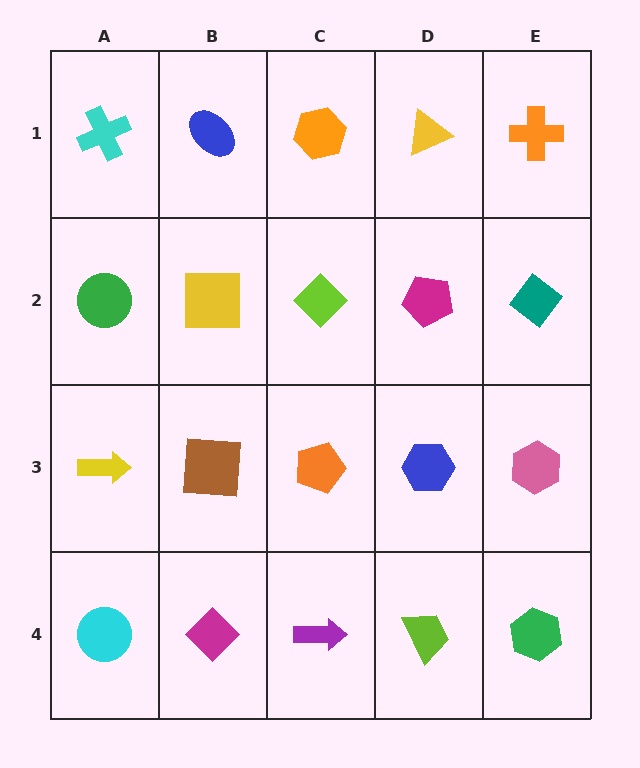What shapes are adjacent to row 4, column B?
A brown square (row 3, column B), a cyan circle (row 4, column A), a purple arrow (row 4, column C).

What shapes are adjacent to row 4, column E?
A pink hexagon (row 3, column E), a lime trapezoid (row 4, column D).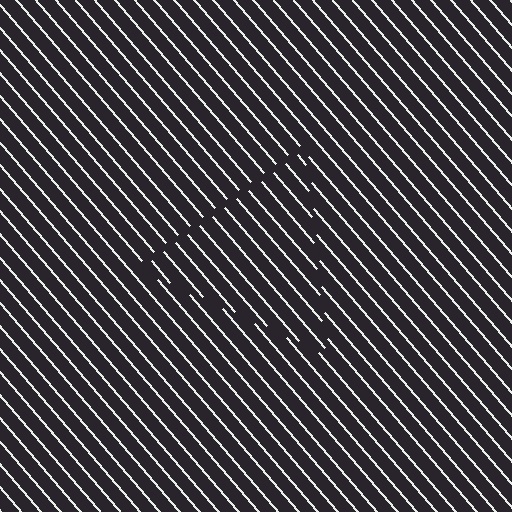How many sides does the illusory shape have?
3 sides — the line-ends trace a triangle.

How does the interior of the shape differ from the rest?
The interior of the shape contains the same grating, shifted by half a period — the contour is defined by the phase discontinuity where line-ends from the inner and outer gratings abut.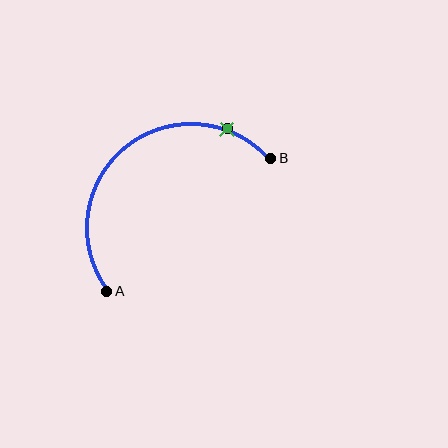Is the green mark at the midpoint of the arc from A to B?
No. The green mark lies on the arc but is closer to endpoint B. The arc midpoint would be at the point on the curve equidistant along the arc from both A and B.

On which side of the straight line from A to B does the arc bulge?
The arc bulges above and to the left of the straight line connecting A and B.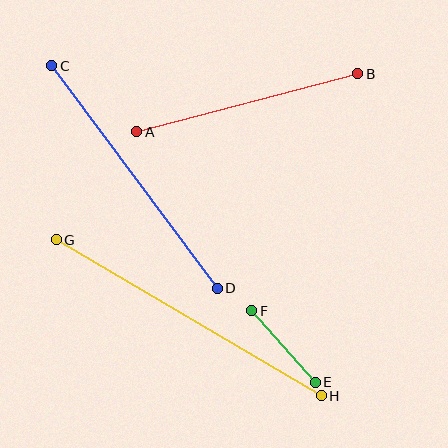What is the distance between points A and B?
The distance is approximately 229 pixels.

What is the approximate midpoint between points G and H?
The midpoint is at approximately (189, 318) pixels.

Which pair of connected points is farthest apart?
Points G and H are farthest apart.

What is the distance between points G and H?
The distance is approximately 307 pixels.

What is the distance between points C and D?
The distance is approximately 277 pixels.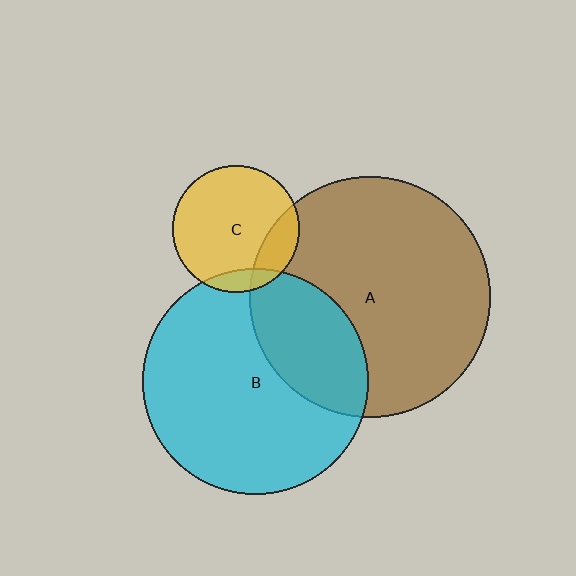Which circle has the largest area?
Circle A (brown).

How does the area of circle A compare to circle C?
Approximately 3.6 times.